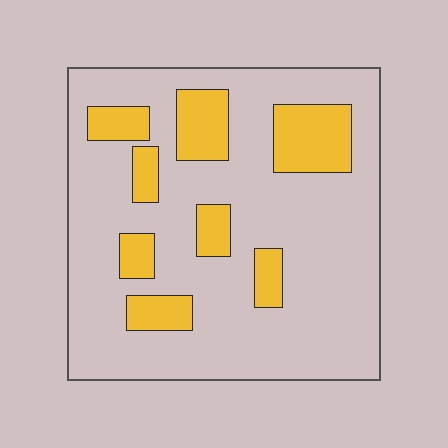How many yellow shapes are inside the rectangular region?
8.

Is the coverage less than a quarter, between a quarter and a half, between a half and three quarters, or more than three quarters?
Less than a quarter.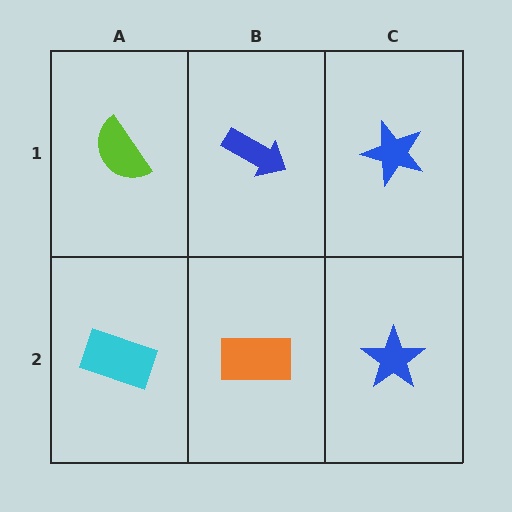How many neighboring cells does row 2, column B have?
3.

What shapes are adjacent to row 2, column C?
A blue star (row 1, column C), an orange rectangle (row 2, column B).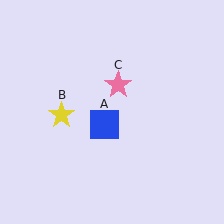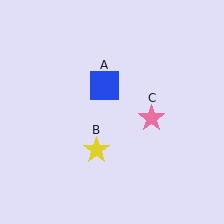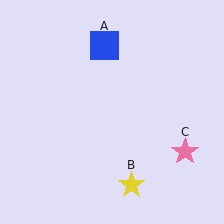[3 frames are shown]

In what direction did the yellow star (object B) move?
The yellow star (object B) moved down and to the right.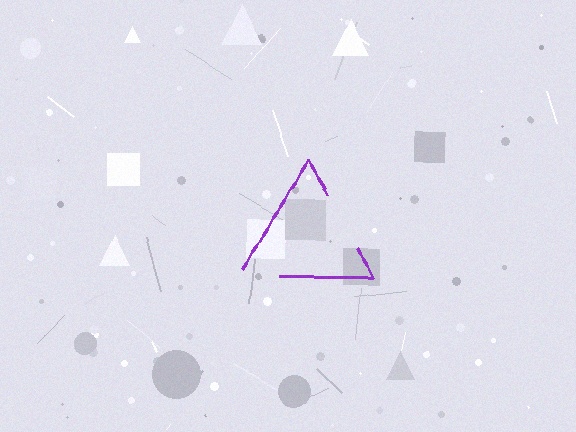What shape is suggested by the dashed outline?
The dashed outline suggests a triangle.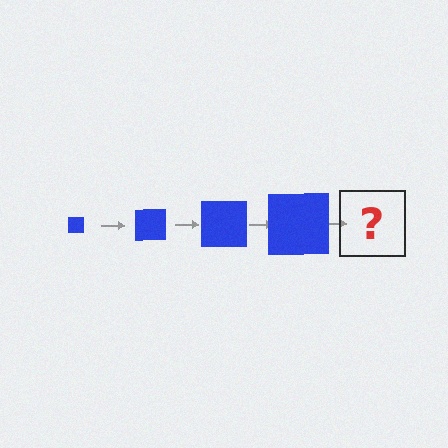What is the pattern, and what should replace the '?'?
The pattern is that the square gets progressively larger each step. The '?' should be a blue square, larger than the previous one.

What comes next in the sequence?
The next element should be a blue square, larger than the previous one.